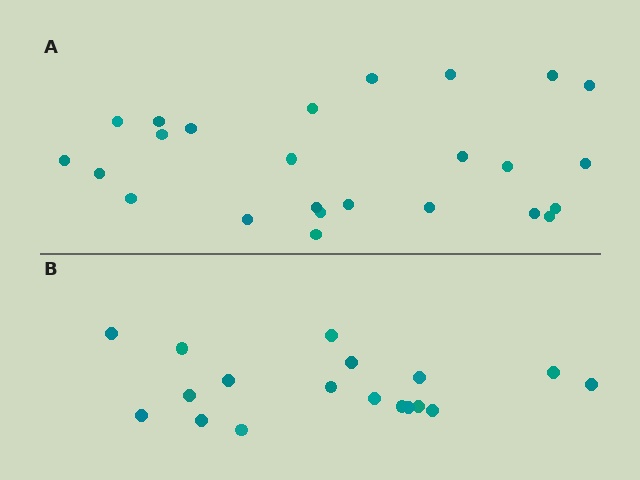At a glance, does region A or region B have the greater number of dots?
Region A (the top region) has more dots.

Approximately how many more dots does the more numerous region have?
Region A has roughly 8 or so more dots than region B.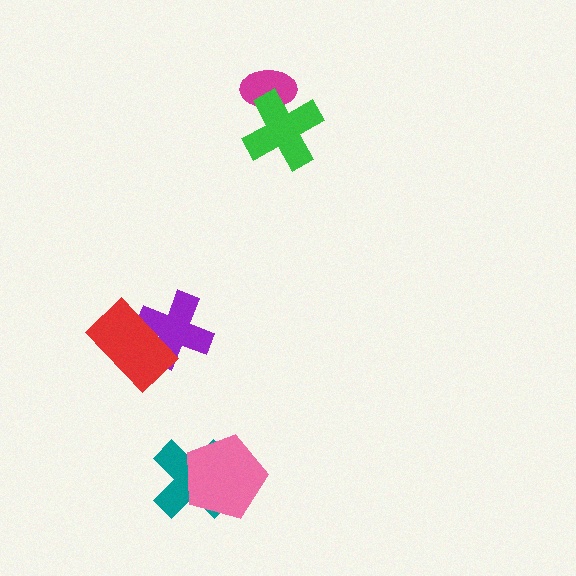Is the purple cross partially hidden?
Yes, it is partially covered by another shape.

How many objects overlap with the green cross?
1 object overlaps with the green cross.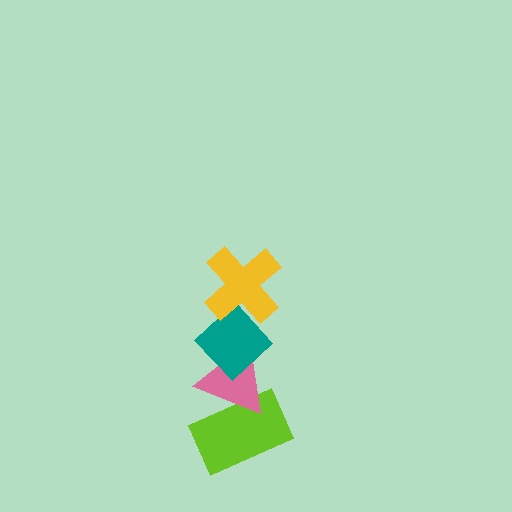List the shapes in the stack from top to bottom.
From top to bottom: the yellow cross, the teal diamond, the pink triangle, the lime rectangle.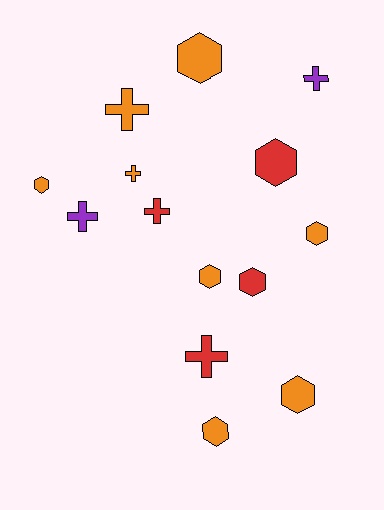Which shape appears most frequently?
Hexagon, with 8 objects.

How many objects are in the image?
There are 14 objects.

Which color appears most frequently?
Orange, with 8 objects.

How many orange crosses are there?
There are 2 orange crosses.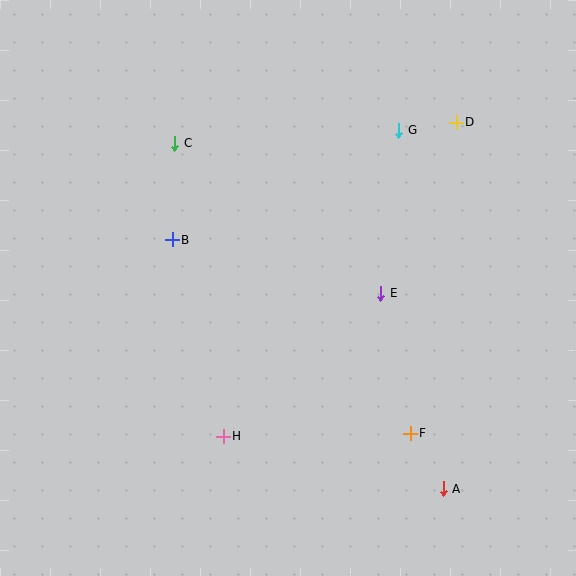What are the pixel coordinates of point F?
Point F is at (410, 433).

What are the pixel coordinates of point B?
Point B is at (172, 240).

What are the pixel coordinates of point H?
Point H is at (223, 436).